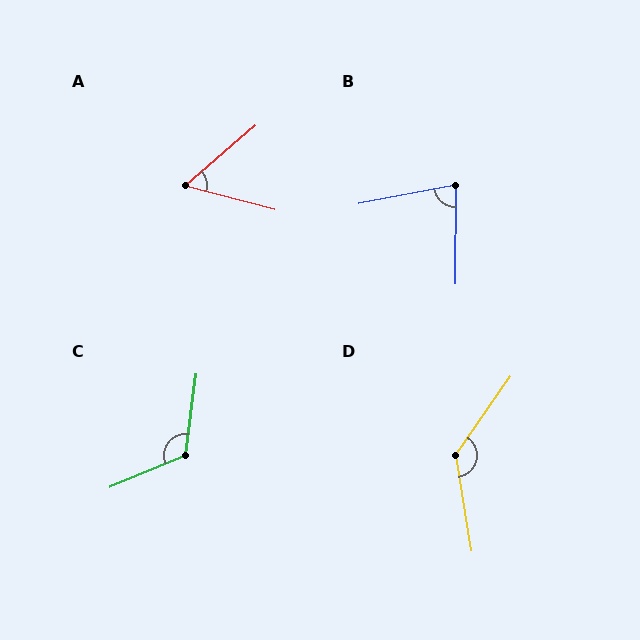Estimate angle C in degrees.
Approximately 120 degrees.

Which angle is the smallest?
A, at approximately 56 degrees.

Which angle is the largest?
D, at approximately 136 degrees.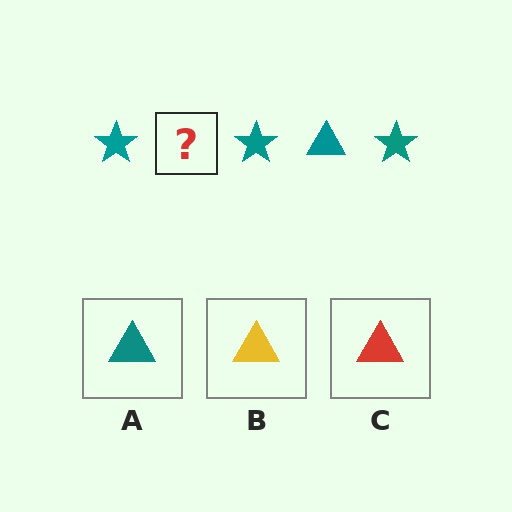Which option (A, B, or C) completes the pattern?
A.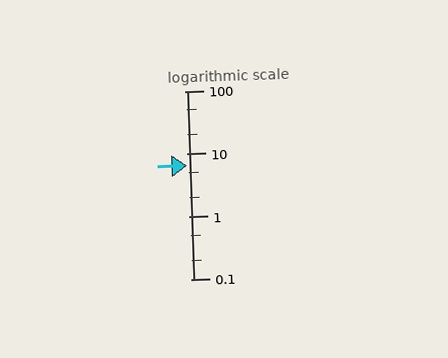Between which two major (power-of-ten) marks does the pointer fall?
The pointer is between 1 and 10.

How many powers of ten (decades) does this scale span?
The scale spans 3 decades, from 0.1 to 100.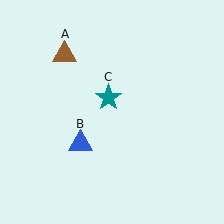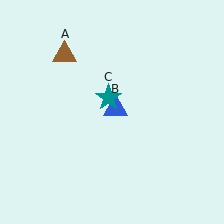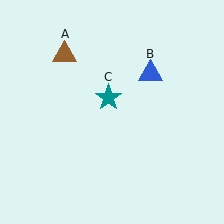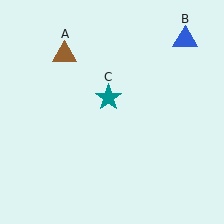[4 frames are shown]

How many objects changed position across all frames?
1 object changed position: blue triangle (object B).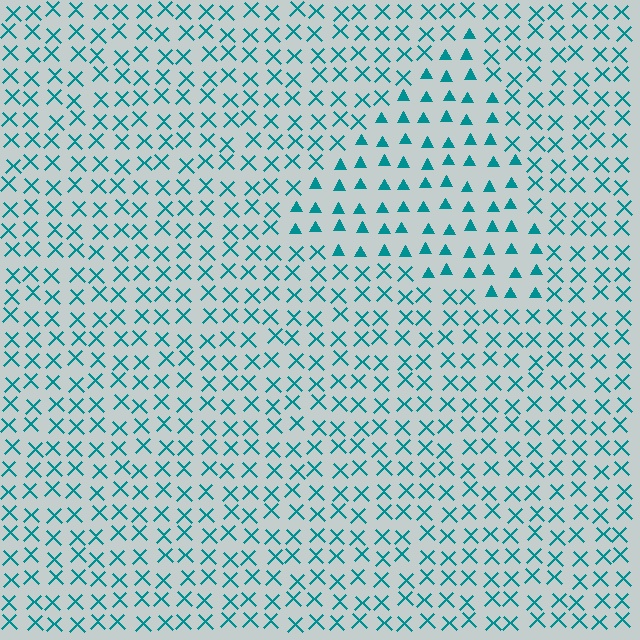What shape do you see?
I see a triangle.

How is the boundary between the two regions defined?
The boundary is defined by a change in element shape: triangles inside vs. X marks outside. All elements share the same color and spacing.